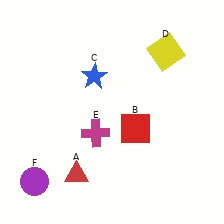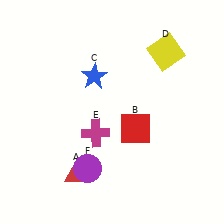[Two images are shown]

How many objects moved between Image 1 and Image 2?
1 object moved between the two images.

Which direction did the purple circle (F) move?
The purple circle (F) moved right.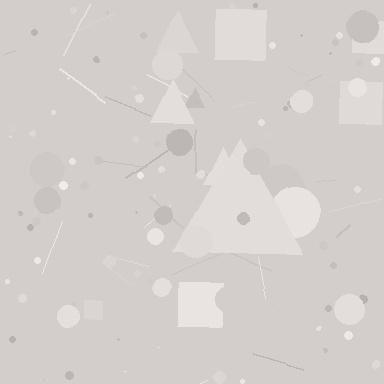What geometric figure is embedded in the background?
A triangle is embedded in the background.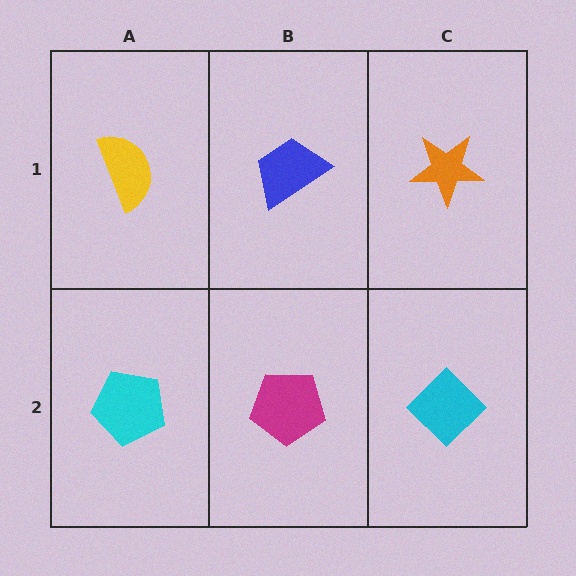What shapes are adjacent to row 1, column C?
A cyan diamond (row 2, column C), a blue trapezoid (row 1, column B).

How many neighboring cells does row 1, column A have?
2.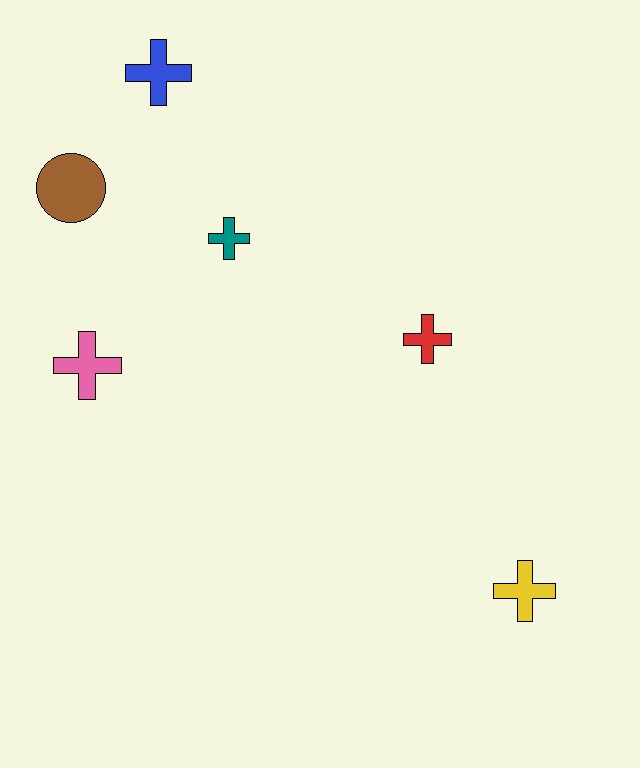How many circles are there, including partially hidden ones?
There is 1 circle.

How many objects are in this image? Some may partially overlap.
There are 6 objects.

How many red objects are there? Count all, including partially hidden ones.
There is 1 red object.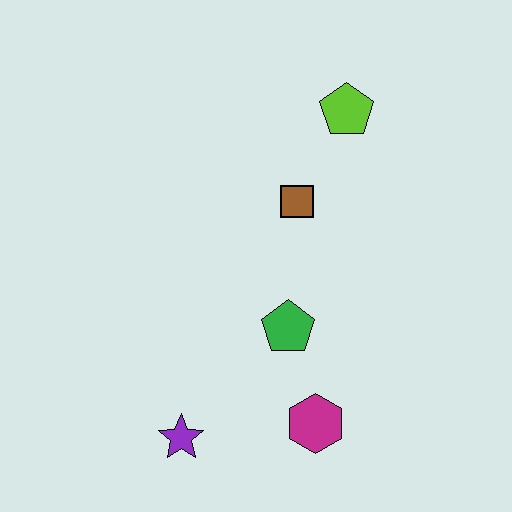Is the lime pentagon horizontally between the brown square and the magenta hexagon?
No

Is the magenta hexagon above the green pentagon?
No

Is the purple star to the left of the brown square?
Yes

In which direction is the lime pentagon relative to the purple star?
The lime pentagon is above the purple star.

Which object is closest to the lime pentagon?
The brown square is closest to the lime pentagon.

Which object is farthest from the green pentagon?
The lime pentagon is farthest from the green pentagon.